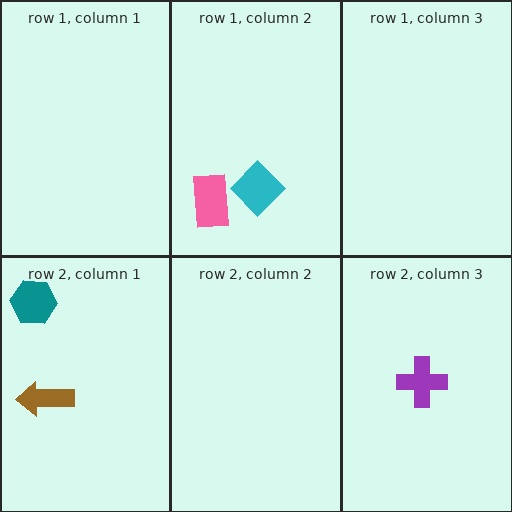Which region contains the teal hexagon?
The row 2, column 1 region.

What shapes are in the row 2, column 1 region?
The teal hexagon, the brown arrow.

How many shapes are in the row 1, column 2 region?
2.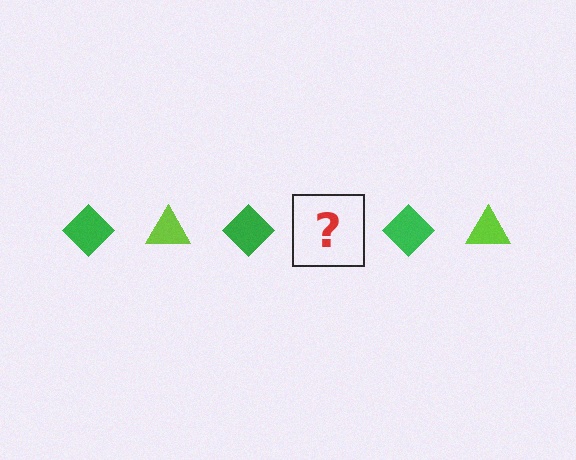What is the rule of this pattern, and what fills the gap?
The rule is that the pattern alternates between green diamond and lime triangle. The gap should be filled with a lime triangle.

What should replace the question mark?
The question mark should be replaced with a lime triangle.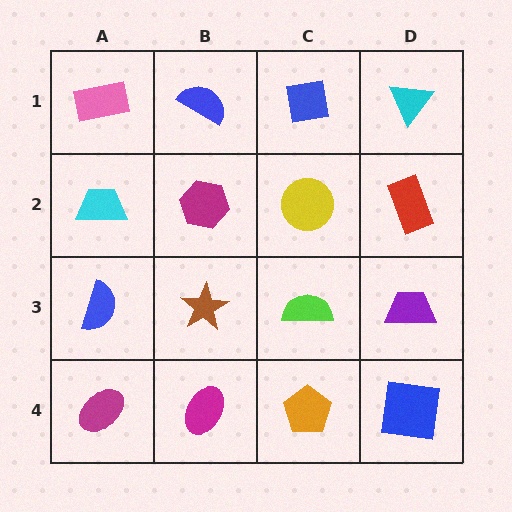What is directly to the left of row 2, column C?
A magenta hexagon.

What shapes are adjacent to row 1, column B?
A magenta hexagon (row 2, column B), a pink rectangle (row 1, column A), a blue square (row 1, column C).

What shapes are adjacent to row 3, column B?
A magenta hexagon (row 2, column B), a magenta ellipse (row 4, column B), a blue semicircle (row 3, column A), a lime semicircle (row 3, column C).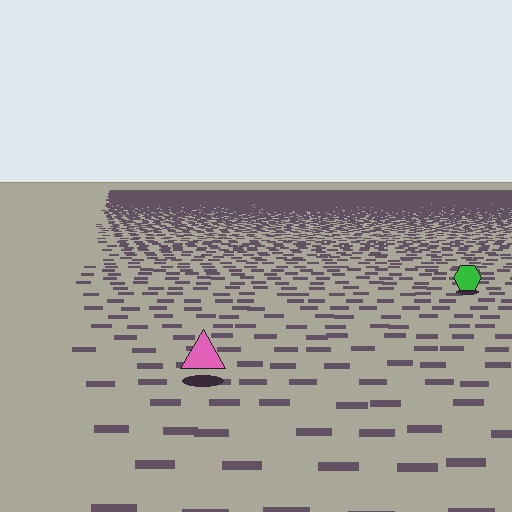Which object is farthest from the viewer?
The green hexagon is farthest from the viewer. It appears smaller and the ground texture around it is denser.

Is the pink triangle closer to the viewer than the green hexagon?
Yes. The pink triangle is closer — you can tell from the texture gradient: the ground texture is coarser near it.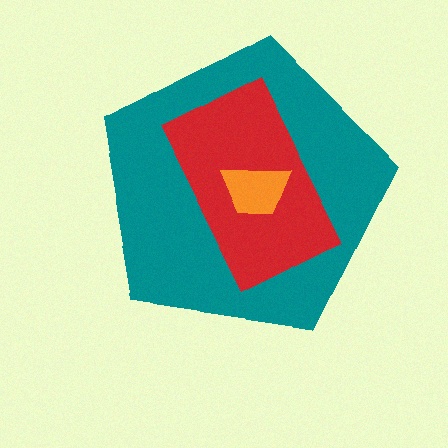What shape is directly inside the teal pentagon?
The red rectangle.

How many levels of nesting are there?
3.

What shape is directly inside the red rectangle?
The orange trapezoid.